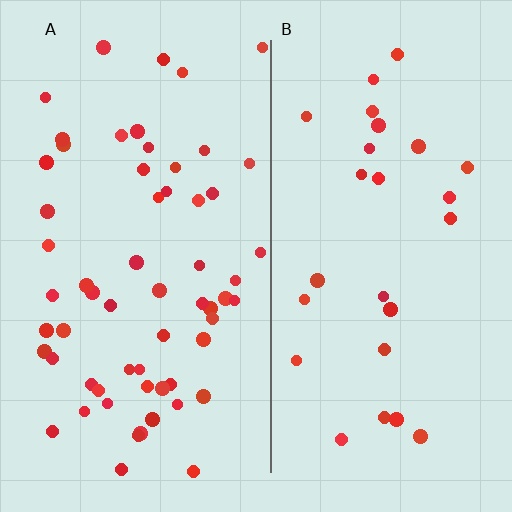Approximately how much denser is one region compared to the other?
Approximately 2.3× — region A over region B.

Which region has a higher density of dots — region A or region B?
A (the left).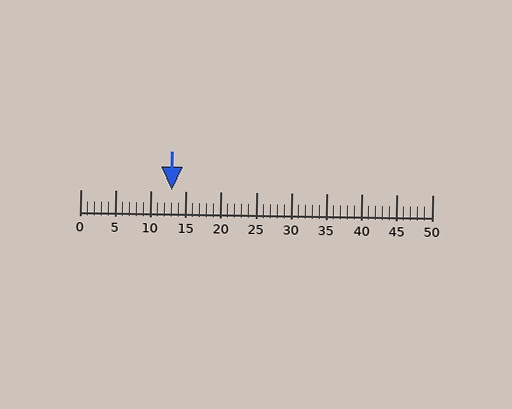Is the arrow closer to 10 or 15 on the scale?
The arrow is closer to 15.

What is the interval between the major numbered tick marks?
The major tick marks are spaced 5 units apart.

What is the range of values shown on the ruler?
The ruler shows values from 0 to 50.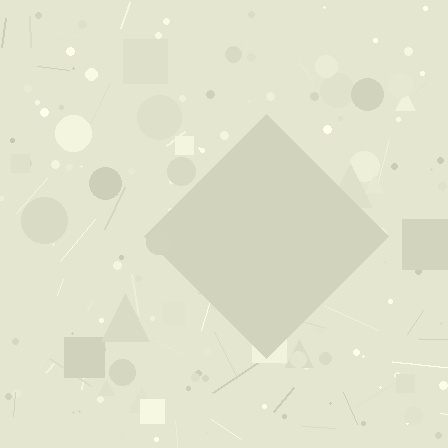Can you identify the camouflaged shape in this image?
The camouflaged shape is a diamond.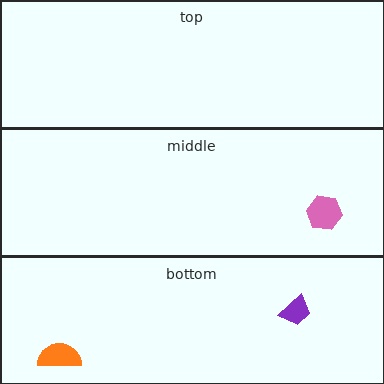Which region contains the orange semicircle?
The bottom region.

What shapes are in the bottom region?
The orange semicircle, the purple trapezoid.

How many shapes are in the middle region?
1.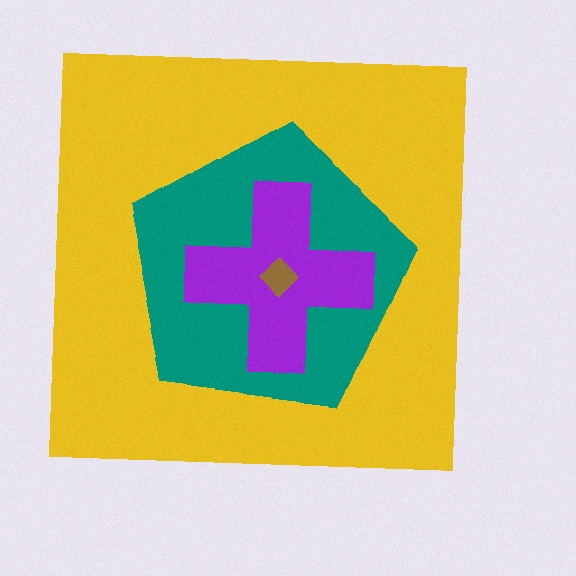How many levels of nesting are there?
4.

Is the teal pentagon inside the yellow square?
Yes.